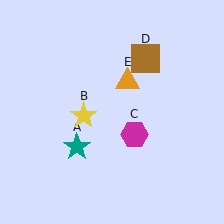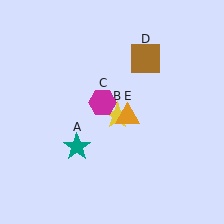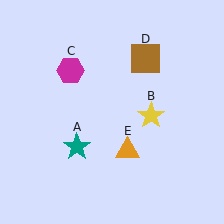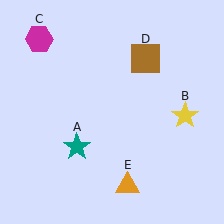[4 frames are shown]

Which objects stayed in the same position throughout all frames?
Teal star (object A) and brown square (object D) remained stationary.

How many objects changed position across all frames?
3 objects changed position: yellow star (object B), magenta hexagon (object C), orange triangle (object E).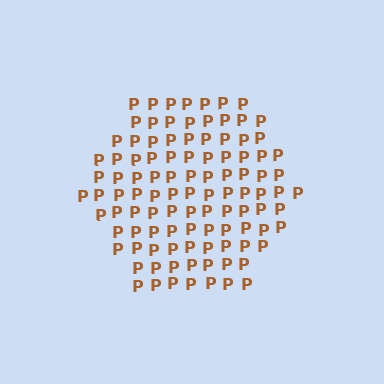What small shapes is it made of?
It is made of small letter P's.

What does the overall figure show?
The overall figure shows a hexagon.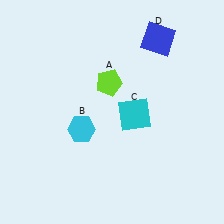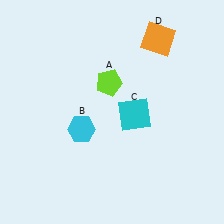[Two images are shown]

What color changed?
The square (D) changed from blue in Image 1 to orange in Image 2.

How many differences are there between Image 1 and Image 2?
There is 1 difference between the two images.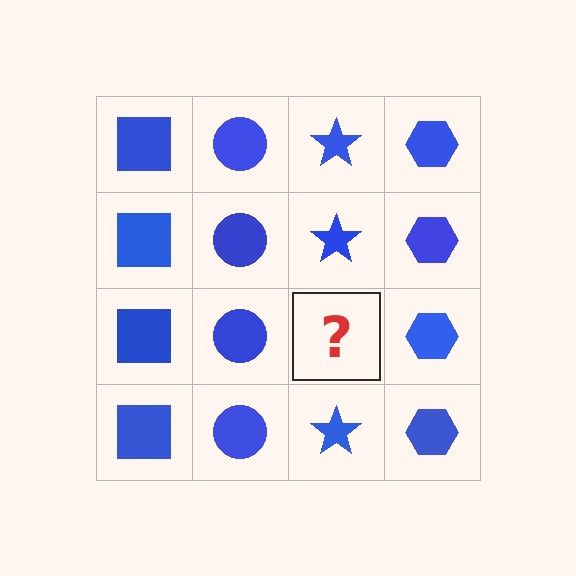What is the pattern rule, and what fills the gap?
The rule is that each column has a consistent shape. The gap should be filled with a blue star.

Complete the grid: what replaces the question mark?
The question mark should be replaced with a blue star.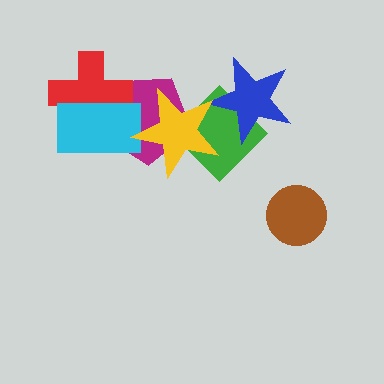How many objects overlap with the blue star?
2 objects overlap with the blue star.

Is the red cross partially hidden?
Yes, it is partially covered by another shape.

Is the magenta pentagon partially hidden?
Yes, it is partially covered by another shape.